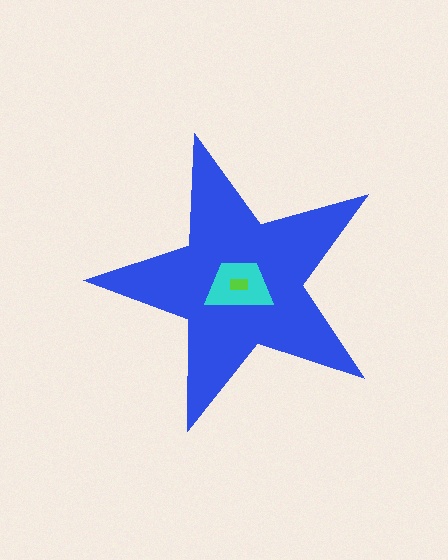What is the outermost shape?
The blue star.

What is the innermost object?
The lime rectangle.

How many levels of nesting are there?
3.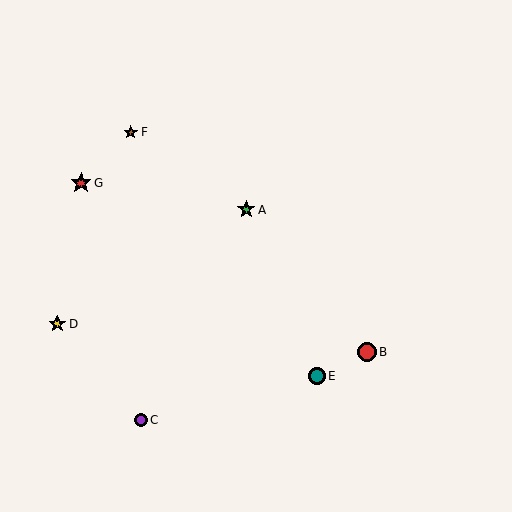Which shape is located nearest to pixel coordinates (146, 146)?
The brown star (labeled F) at (131, 132) is nearest to that location.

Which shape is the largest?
The red star (labeled G) is the largest.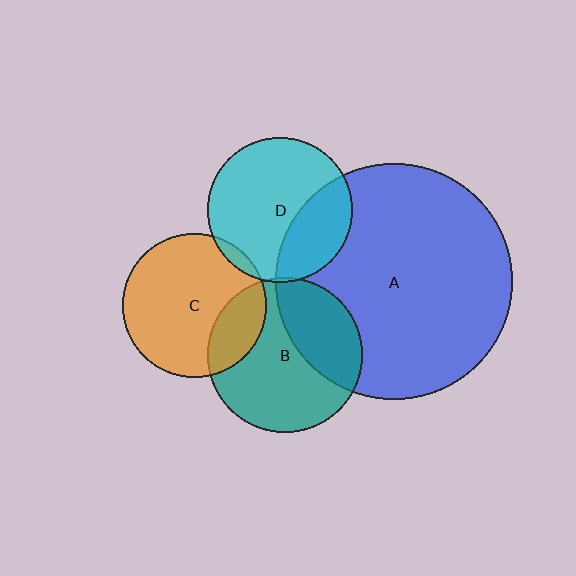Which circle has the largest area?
Circle A (blue).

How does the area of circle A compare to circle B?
Approximately 2.3 times.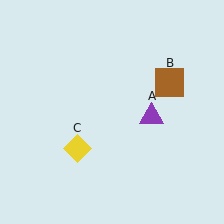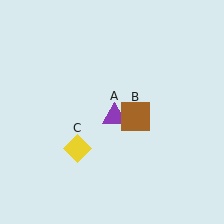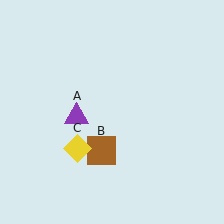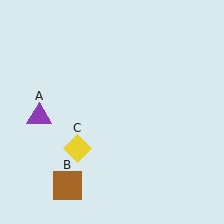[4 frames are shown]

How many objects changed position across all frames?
2 objects changed position: purple triangle (object A), brown square (object B).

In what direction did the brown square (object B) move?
The brown square (object B) moved down and to the left.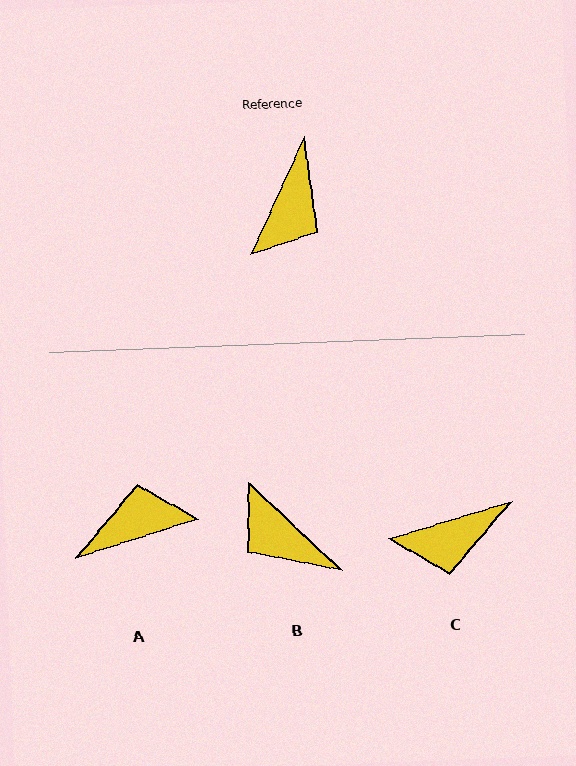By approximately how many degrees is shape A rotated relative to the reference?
Approximately 132 degrees counter-clockwise.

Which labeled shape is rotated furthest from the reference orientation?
A, about 132 degrees away.